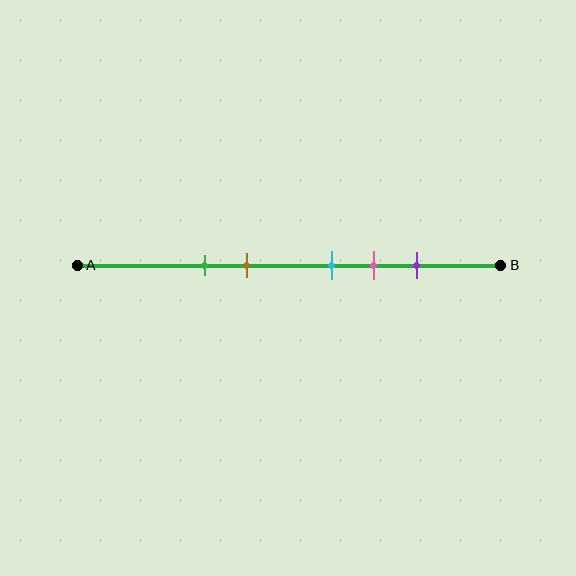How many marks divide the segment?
There are 5 marks dividing the segment.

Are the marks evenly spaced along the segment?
No, the marks are not evenly spaced.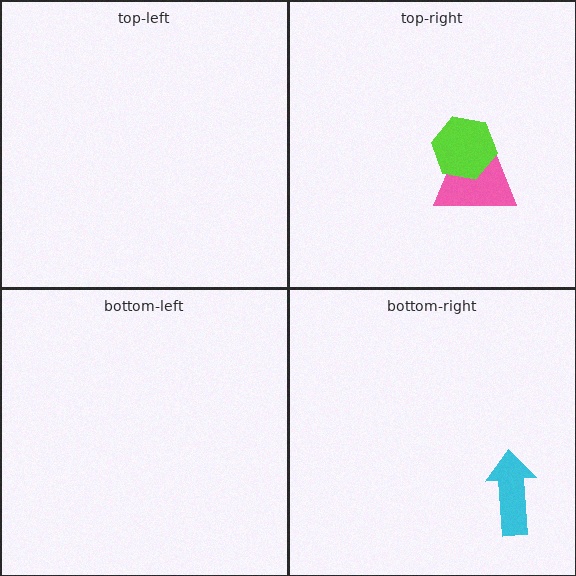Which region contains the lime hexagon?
The top-right region.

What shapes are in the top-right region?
The pink trapezoid, the lime hexagon.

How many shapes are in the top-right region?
2.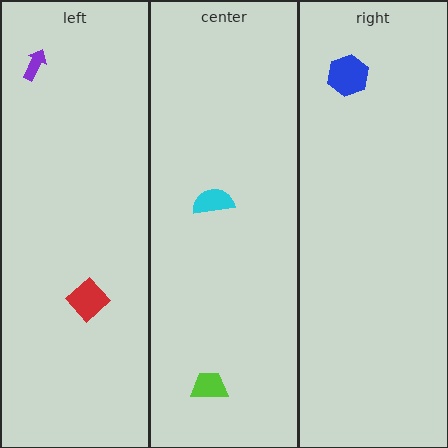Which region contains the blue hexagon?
The right region.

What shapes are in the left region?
The purple arrow, the red diamond.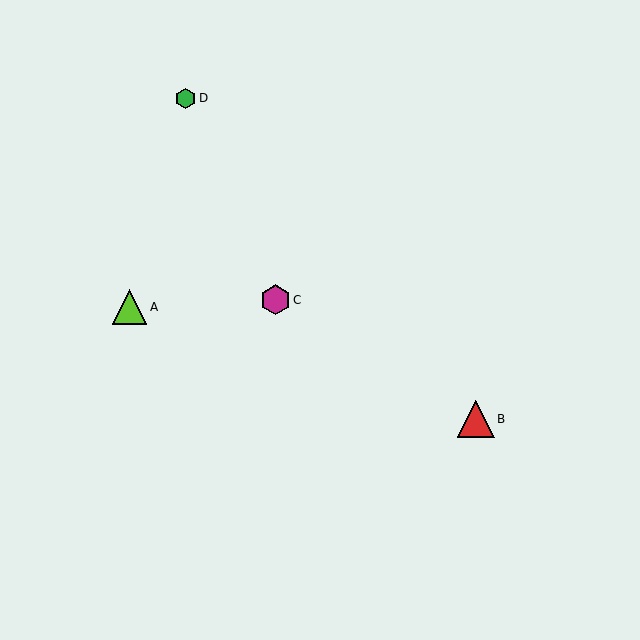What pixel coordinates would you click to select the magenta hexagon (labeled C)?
Click at (275, 300) to select the magenta hexagon C.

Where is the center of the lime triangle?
The center of the lime triangle is at (130, 307).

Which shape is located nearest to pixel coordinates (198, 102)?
The green hexagon (labeled D) at (185, 98) is nearest to that location.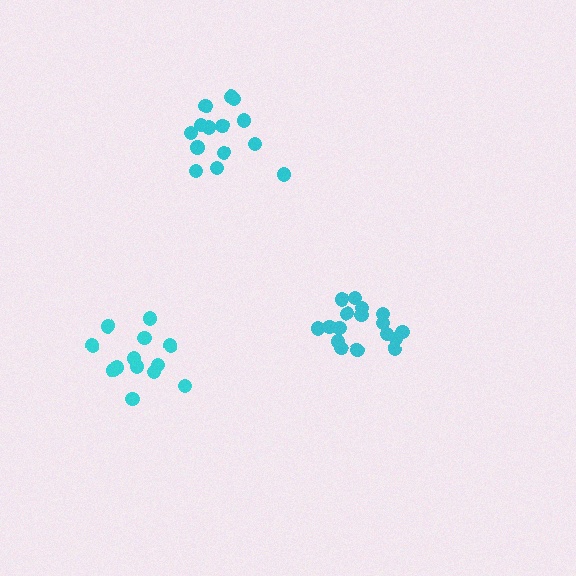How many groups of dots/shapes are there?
There are 3 groups.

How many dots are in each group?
Group 1: 17 dots, Group 2: 14 dots, Group 3: 13 dots (44 total).